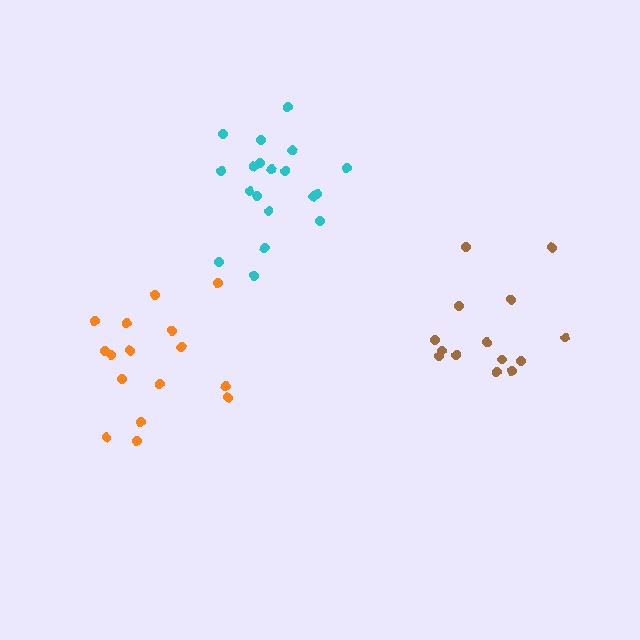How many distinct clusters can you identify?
There are 3 distinct clusters.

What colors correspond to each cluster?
The clusters are colored: cyan, orange, brown.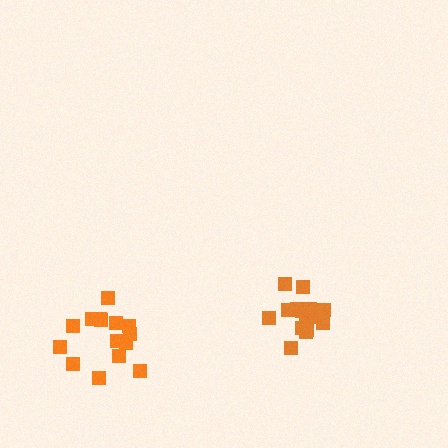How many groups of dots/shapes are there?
There are 2 groups.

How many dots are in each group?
Group 1: 15 dots, Group 2: 17 dots (32 total).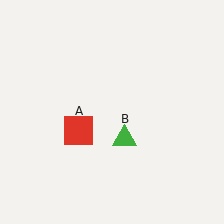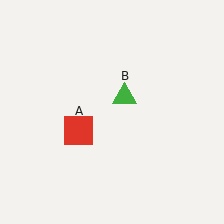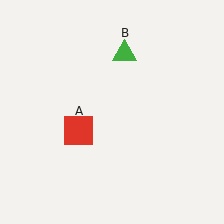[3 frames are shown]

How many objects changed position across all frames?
1 object changed position: green triangle (object B).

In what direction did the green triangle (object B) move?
The green triangle (object B) moved up.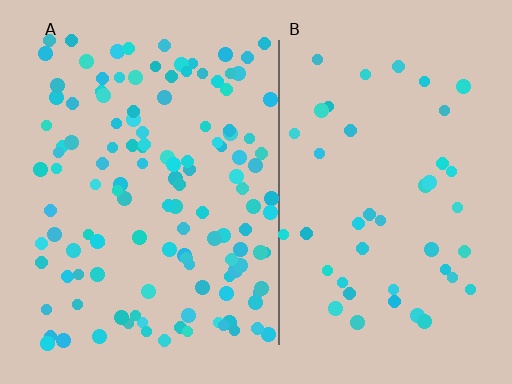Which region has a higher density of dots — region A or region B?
A (the left).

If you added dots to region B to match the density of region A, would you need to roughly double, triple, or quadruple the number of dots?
Approximately triple.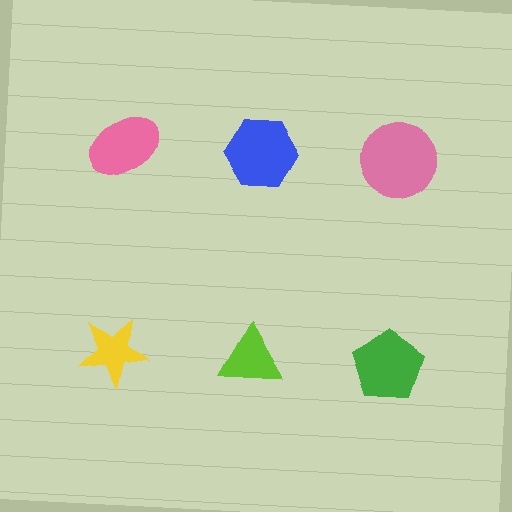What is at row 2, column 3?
A green pentagon.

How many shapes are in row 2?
3 shapes.